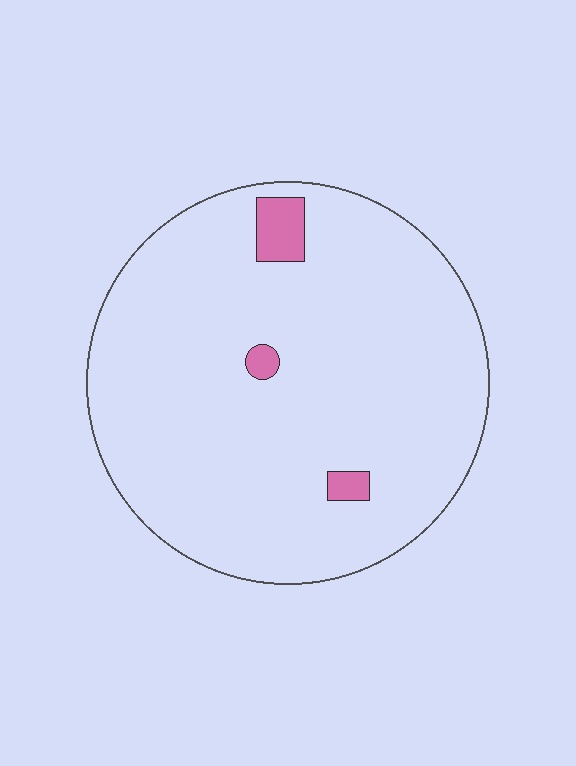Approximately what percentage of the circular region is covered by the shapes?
Approximately 5%.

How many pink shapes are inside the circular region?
3.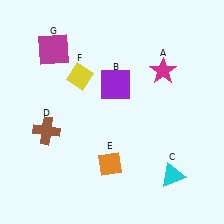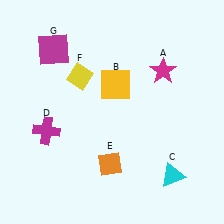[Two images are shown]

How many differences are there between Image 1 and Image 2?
There are 2 differences between the two images.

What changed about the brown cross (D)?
In Image 1, D is brown. In Image 2, it changed to magenta.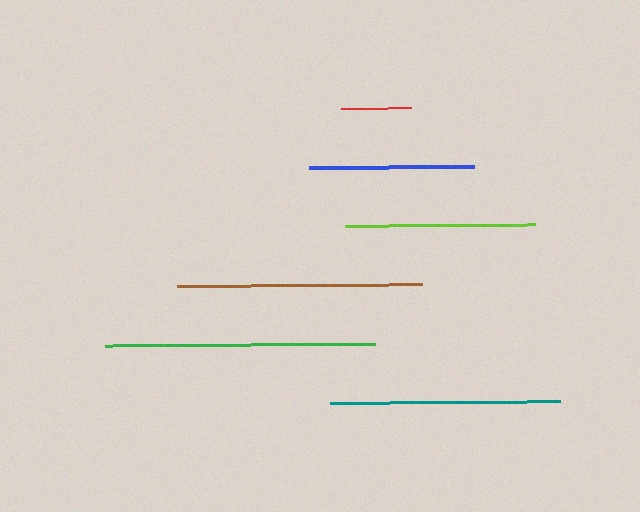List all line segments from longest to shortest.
From longest to shortest: green, brown, teal, lime, blue, red.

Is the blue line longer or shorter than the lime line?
The lime line is longer than the blue line.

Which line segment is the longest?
The green line is the longest at approximately 270 pixels.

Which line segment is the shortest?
The red line is the shortest at approximately 70 pixels.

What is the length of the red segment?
The red segment is approximately 70 pixels long.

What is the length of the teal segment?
The teal segment is approximately 230 pixels long.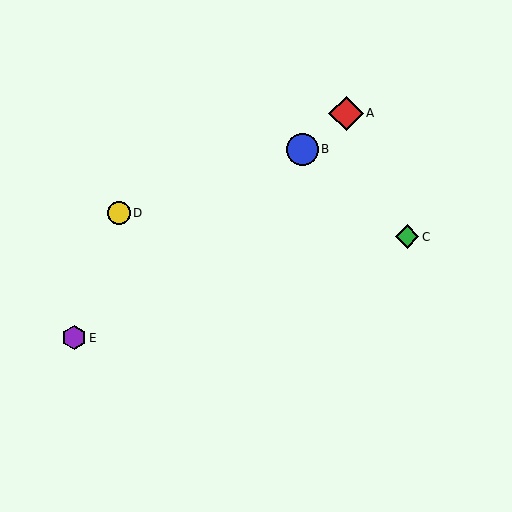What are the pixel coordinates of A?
Object A is at (346, 113).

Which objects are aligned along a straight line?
Objects A, B, E are aligned along a straight line.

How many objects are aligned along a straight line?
3 objects (A, B, E) are aligned along a straight line.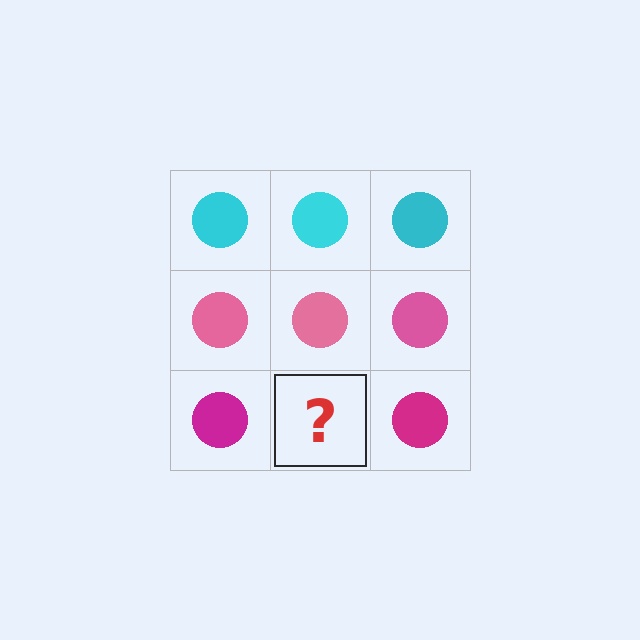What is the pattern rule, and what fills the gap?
The rule is that each row has a consistent color. The gap should be filled with a magenta circle.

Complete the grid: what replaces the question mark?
The question mark should be replaced with a magenta circle.